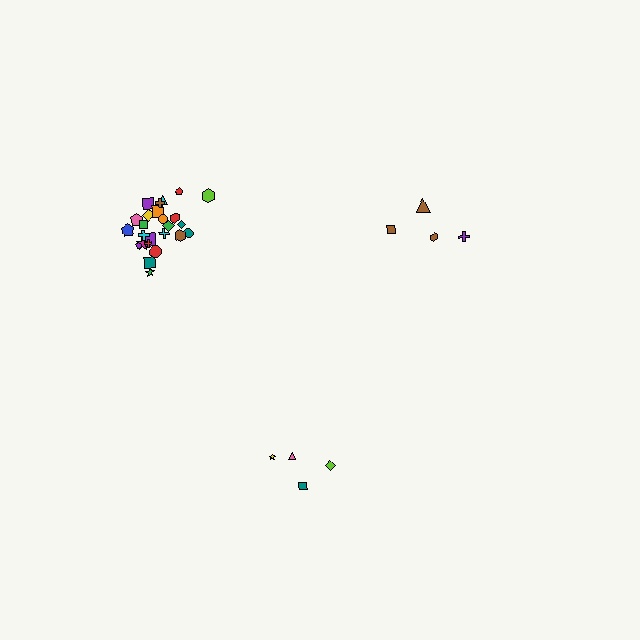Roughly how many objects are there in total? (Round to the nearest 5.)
Roughly 35 objects in total.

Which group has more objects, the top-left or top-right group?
The top-left group.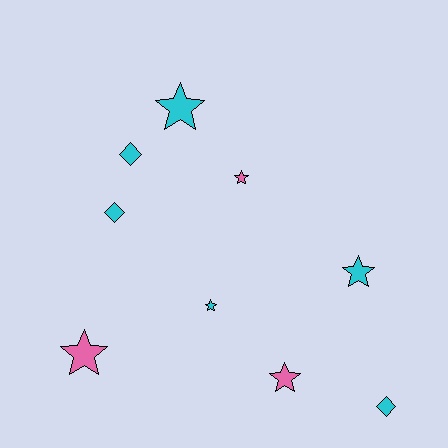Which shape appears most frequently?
Star, with 6 objects.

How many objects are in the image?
There are 9 objects.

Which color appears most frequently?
Cyan, with 6 objects.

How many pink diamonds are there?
There are no pink diamonds.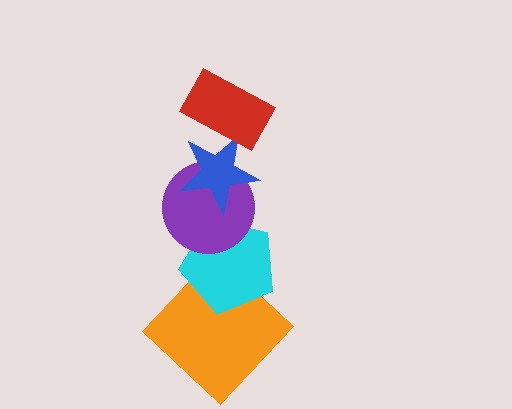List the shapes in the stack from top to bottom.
From top to bottom: the red rectangle, the blue star, the purple circle, the cyan pentagon, the orange diamond.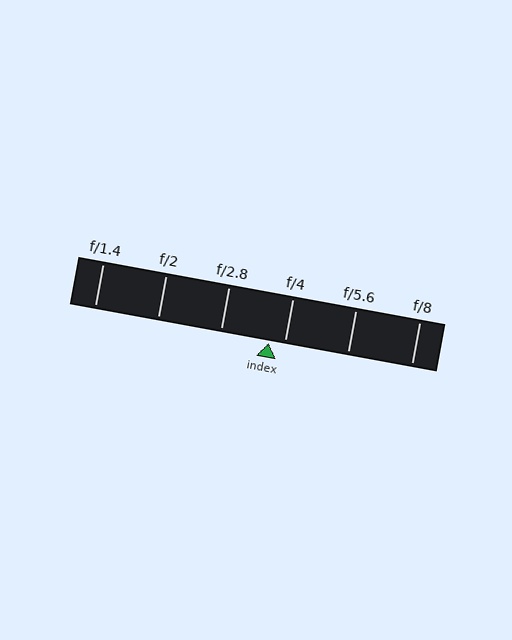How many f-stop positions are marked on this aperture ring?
There are 6 f-stop positions marked.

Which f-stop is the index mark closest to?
The index mark is closest to f/4.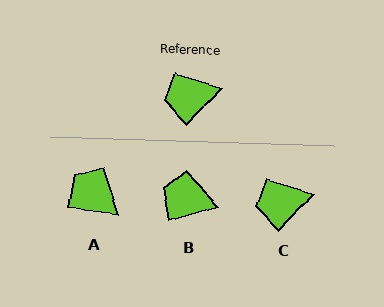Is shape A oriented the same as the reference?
No, it is off by about 55 degrees.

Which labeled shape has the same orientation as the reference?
C.